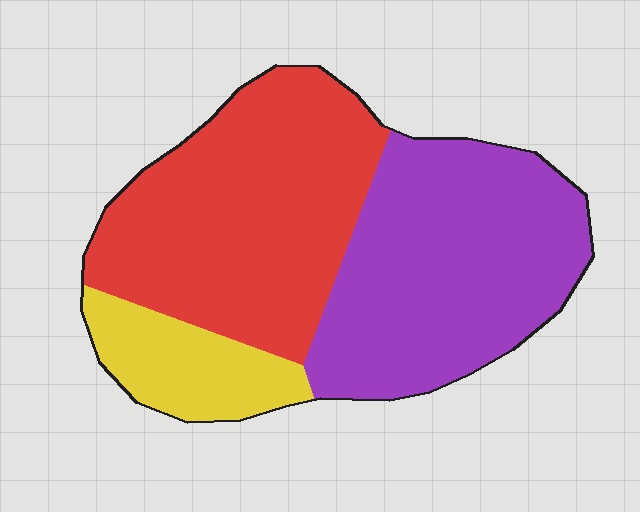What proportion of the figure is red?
Red covers 44% of the figure.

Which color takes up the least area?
Yellow, at roughly 15%.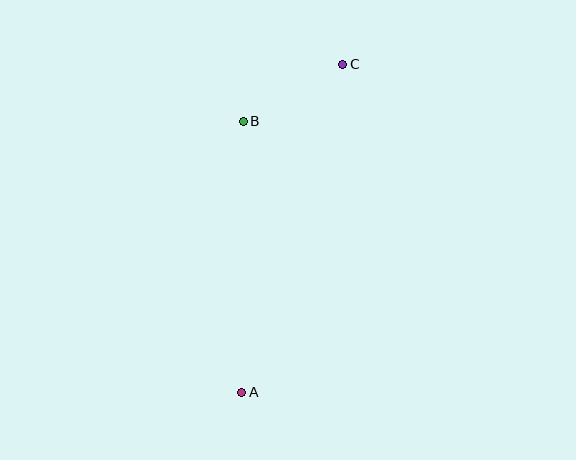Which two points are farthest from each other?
Points A and C are farthest from each other.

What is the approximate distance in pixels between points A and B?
The distance between A and B is approximately 271 pixels.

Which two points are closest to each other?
Points B and C are closest to each other.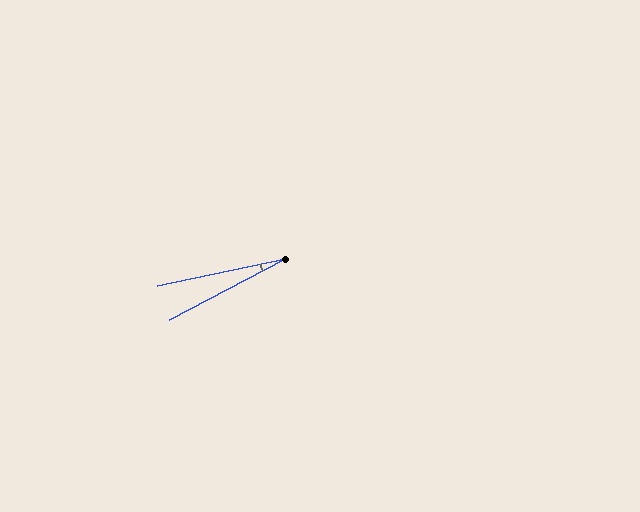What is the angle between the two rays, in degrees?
Approximately 16 degrees.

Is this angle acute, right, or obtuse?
It is acute.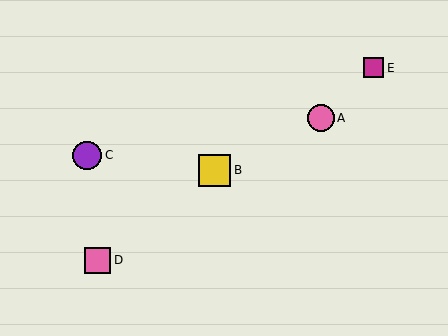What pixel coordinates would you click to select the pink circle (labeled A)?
Click at (321, 118) to select the pink circle A.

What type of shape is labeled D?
Shape D is a pink square.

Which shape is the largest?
The yellow square (labeled B) is the largest.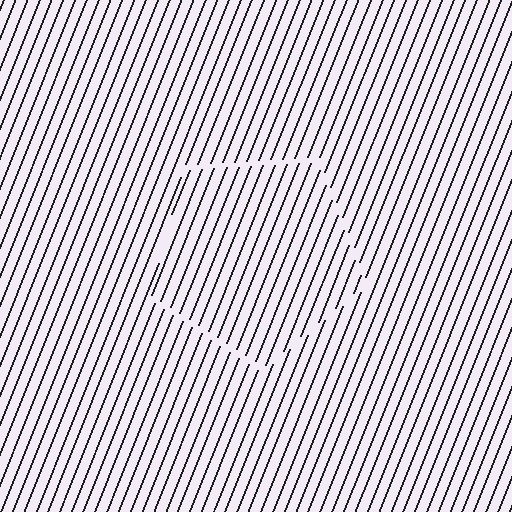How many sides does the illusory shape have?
5 sides — the line-ends trace a pentagon.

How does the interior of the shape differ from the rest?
The interior of the shape contains the same grating, shifted by half a period — the contour is defined by the phase discontinuity where line-ends from the inner and outer gratings abut.